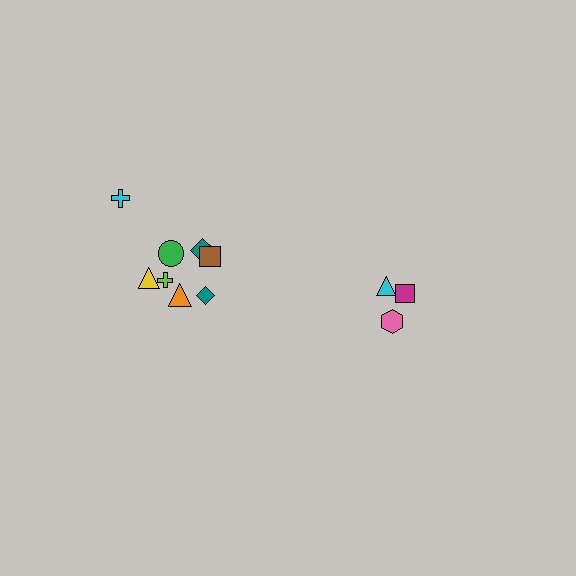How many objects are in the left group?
There are 8 objects.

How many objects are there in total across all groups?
There are 11 objects.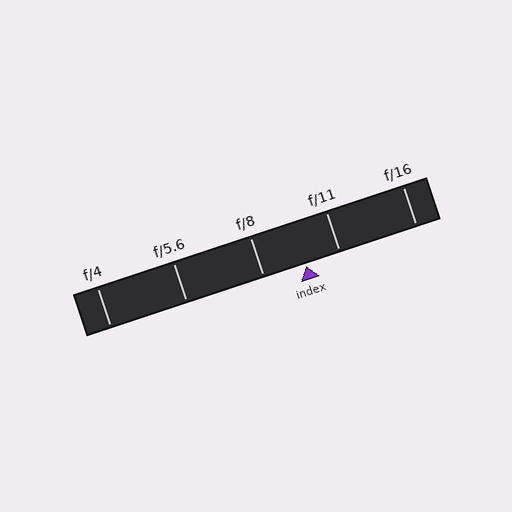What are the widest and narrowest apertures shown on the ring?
The widest aperture shown is f/4 and the narrowest is f/16.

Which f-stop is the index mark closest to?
The index mark is closest to f/11.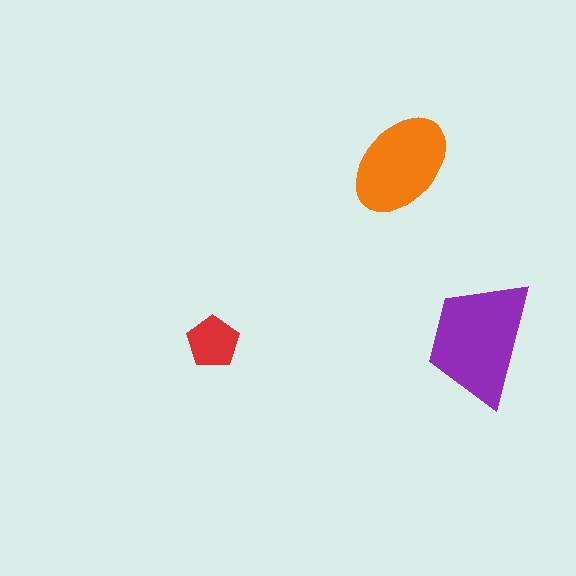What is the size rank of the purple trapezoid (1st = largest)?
1st.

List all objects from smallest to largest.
The red pentagon, the orange ellipse, the purple trapezoid.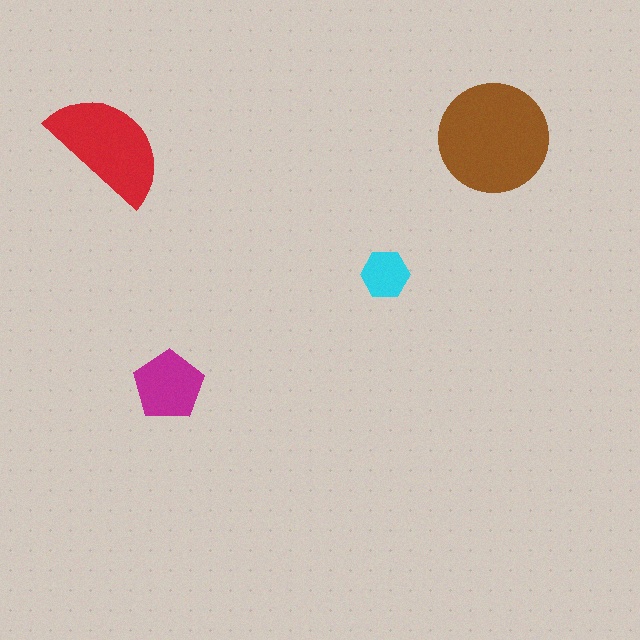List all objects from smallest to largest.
The cyan hexagon, the magenta pentagon, the red semicircle, the brown circle.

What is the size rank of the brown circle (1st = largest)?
1st.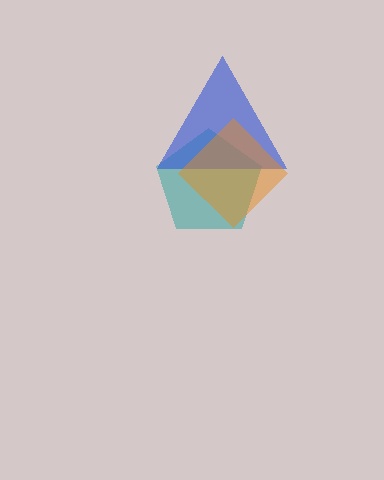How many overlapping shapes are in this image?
There are 3 overlapping shapes in the image.